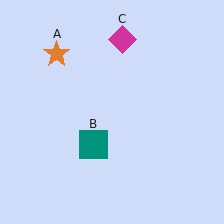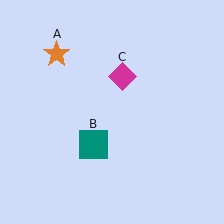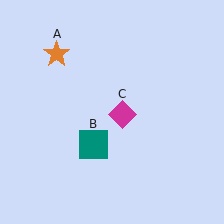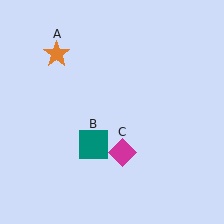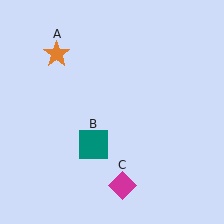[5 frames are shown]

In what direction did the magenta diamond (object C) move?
The magenta diamond (object C) moved down.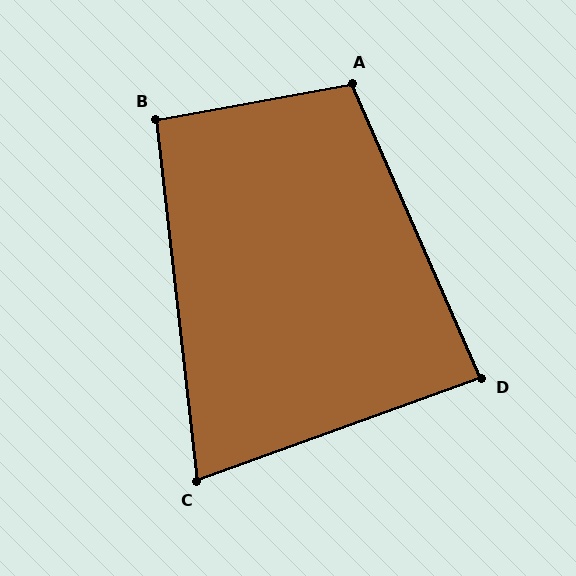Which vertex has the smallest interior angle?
C, at approximately 77 degrees.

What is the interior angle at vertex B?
Approximately 94 degrees (approximately right).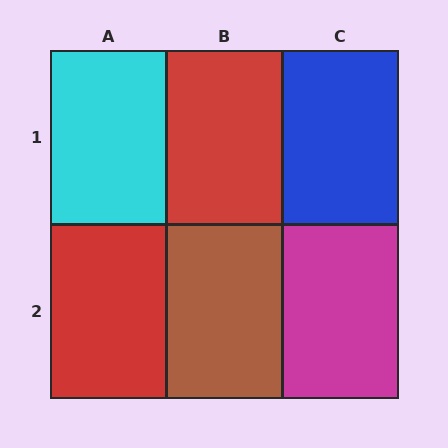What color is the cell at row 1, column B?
Red.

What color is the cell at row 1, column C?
Blue.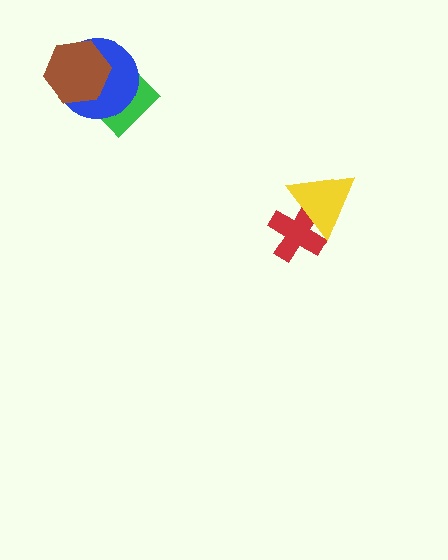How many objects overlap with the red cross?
1 object overlaps with the red cross.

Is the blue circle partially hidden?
Yes, it is partially covered by another shape.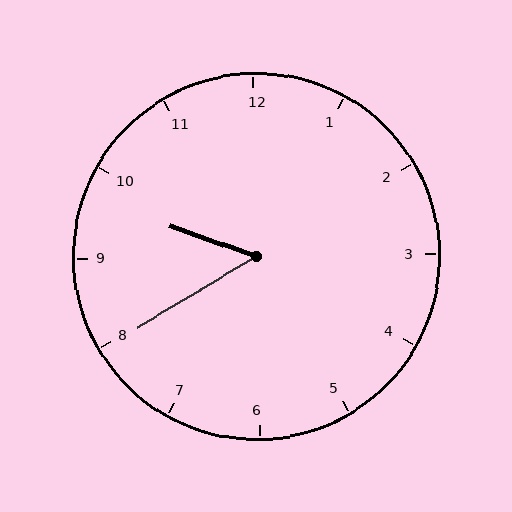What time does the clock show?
9:40.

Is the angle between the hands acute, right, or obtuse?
It is acute.